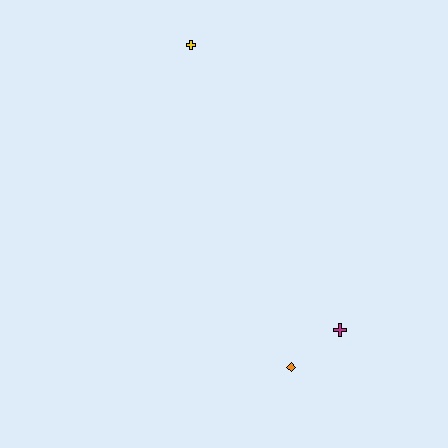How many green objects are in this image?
There are no green objects.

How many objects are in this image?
There are 3 objects.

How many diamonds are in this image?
There is 1 diamond.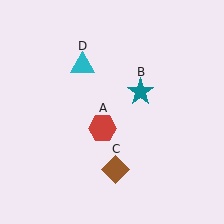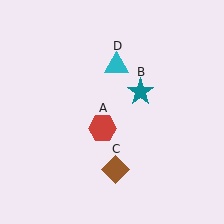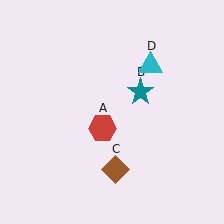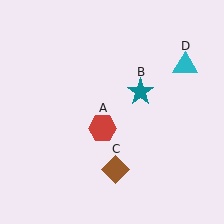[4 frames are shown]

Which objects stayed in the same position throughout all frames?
Red hexagon (object A) and teal star (object B) and brown diamond (object C) remained stationary.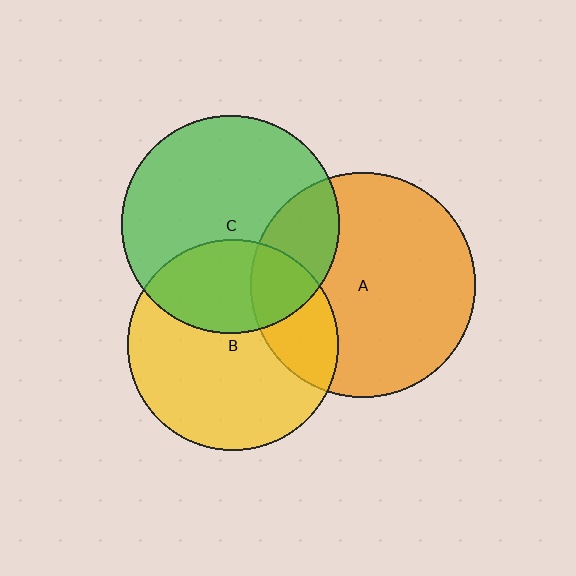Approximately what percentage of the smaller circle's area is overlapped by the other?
Approximately 25%.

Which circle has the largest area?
Circle A (orange).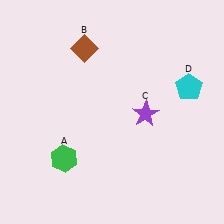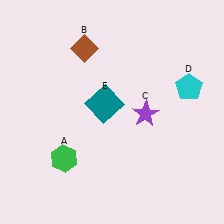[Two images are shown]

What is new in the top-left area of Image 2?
A teal square (E) was added in the top-left area of Image 2.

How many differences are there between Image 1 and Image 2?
There is 1 difference between the two images.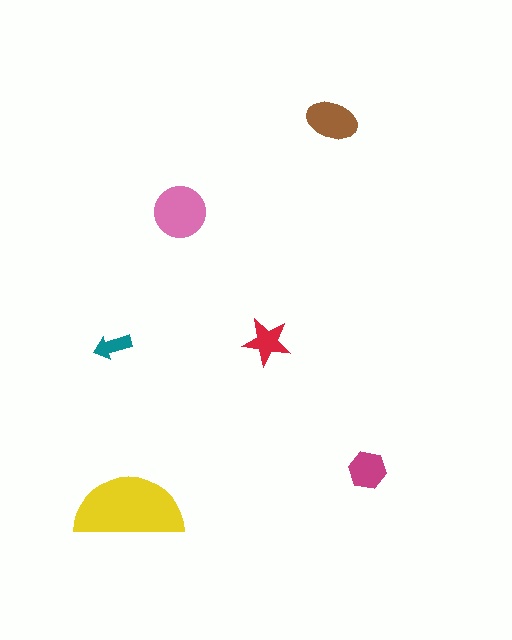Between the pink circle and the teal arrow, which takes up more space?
The pink circle.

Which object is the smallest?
The teal arrow.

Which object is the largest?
The yellow semicircle.